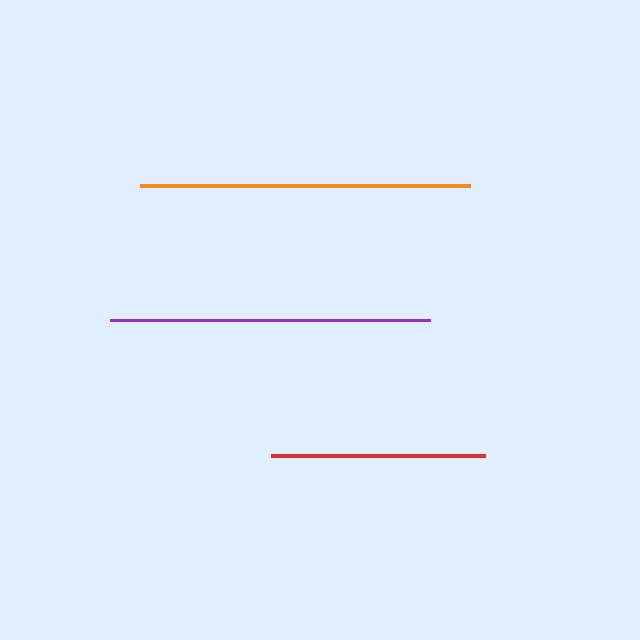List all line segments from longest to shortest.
From longest to shortest: orange, purple, red.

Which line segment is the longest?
The orange line is the longest at approximately 330 pixels.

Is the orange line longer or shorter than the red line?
The orange line is longer than the red line.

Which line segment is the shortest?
The red line is the shortest at approximately 214 pixels.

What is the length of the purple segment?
The purple segment is approximately 319 pixels long.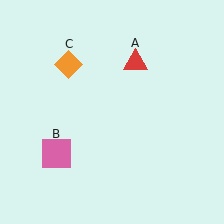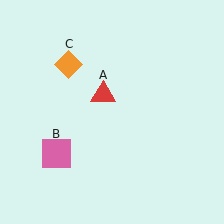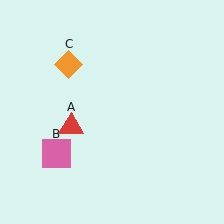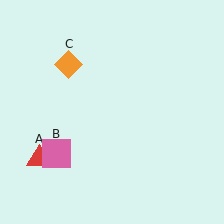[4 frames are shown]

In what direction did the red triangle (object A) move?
The red triangle (object A) moved down and to the left.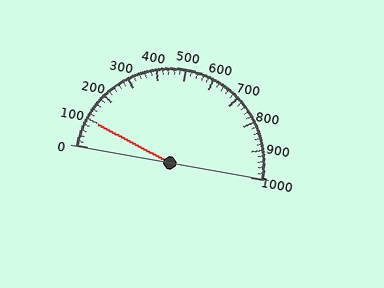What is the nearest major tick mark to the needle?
The nearest major tick mark is 100.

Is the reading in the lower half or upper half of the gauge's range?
The reading is in the lower half of the range (0 to 1000).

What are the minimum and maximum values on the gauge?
The gauge ranges from 0 to 1000.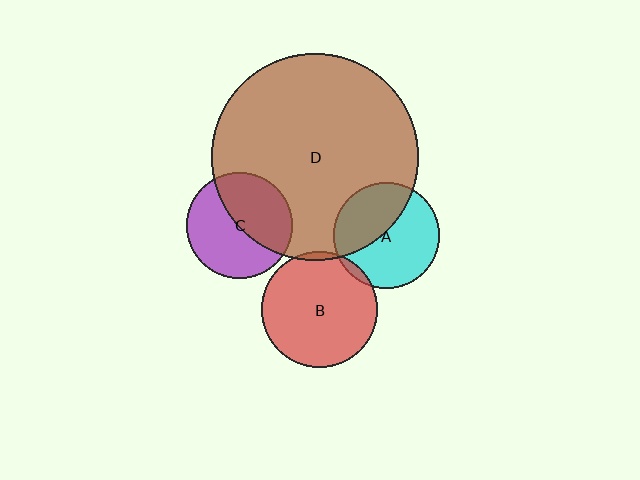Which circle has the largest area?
Circle D (brown).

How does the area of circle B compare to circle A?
Approximately 1.2 times.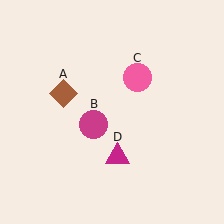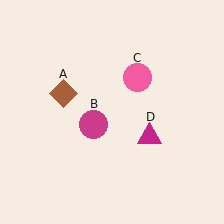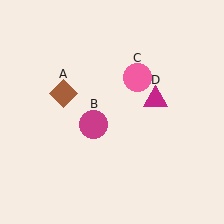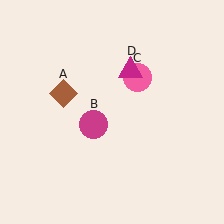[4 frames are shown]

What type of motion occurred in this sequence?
The magenta triangle (object D) rotated counterclockwise around the center of the scene.